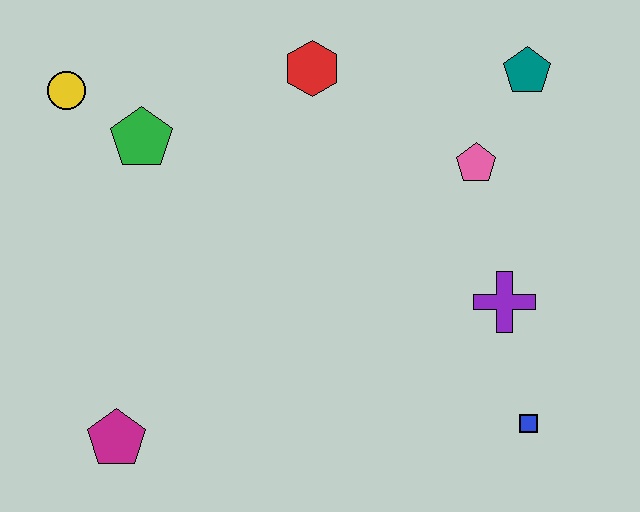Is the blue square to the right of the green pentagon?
Yes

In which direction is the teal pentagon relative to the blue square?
The teal pentagon is above the blue square.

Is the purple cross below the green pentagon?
Yes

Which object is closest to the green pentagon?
The yellow circle is closest to the green pentagon.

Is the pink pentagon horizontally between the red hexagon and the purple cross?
Yes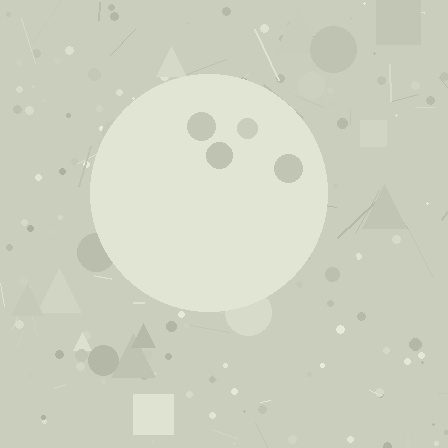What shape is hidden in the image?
A circle is hidden in the image.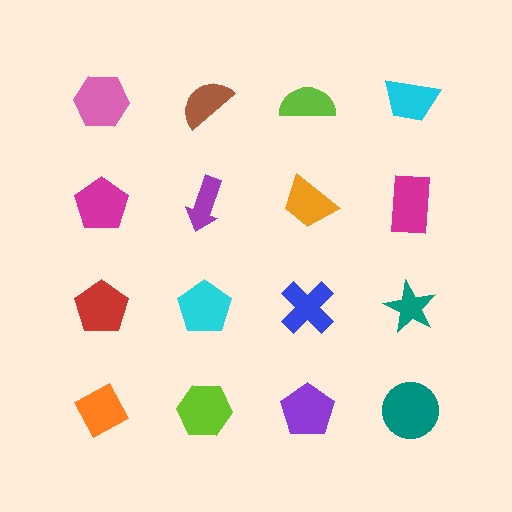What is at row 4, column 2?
A lime hexagon.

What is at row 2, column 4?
A magenta rectangle.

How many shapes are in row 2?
4 shapes.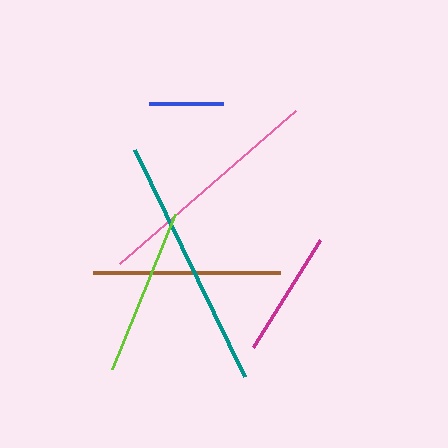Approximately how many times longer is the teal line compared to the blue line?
The teal line is approximately 3.4 times the length of the blue line.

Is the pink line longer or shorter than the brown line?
The pink line is longer than the brown line.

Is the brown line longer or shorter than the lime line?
The brown line is longer than the lime line.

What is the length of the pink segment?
The pink segment is approximately 234 pixels long.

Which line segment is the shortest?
The blue line is the shortest at approximately 74 pixels.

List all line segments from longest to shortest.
From longest to shortest: teal, pink, brown, lime, magenta, blue.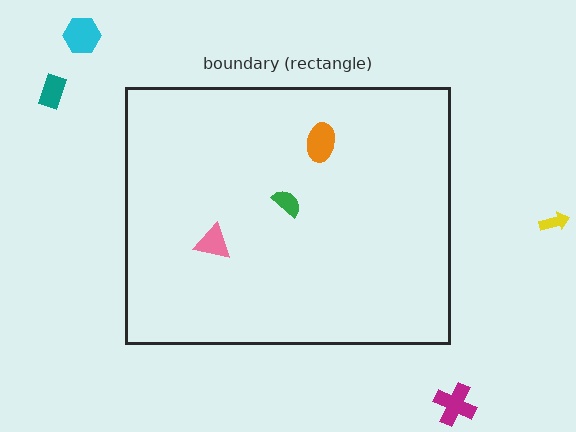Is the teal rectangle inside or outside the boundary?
Outside.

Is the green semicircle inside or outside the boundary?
Inside.